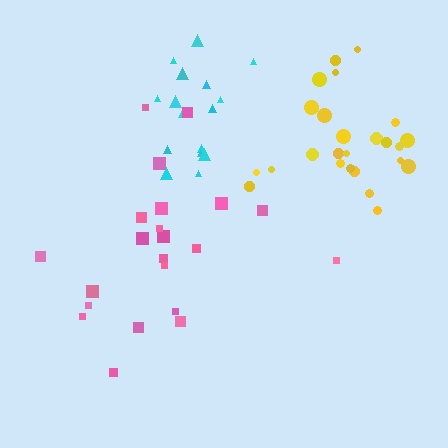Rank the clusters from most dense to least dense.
yellow, cyan, pink.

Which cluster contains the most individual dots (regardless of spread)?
Yellow (26).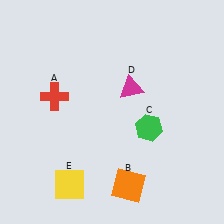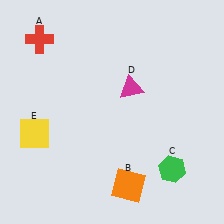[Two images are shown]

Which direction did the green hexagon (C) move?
The green hexagon (C) moved down.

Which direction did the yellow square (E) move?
The yellow square (E) moved up.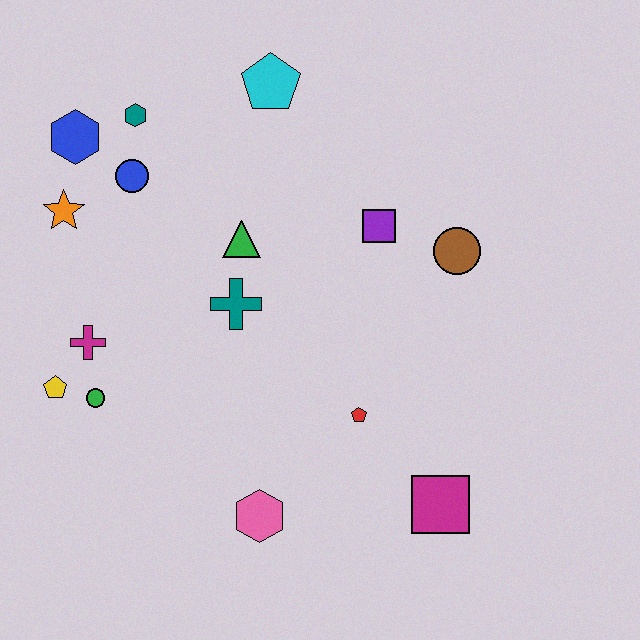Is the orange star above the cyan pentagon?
No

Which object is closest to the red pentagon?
The magenta square is closest to the red pentagon.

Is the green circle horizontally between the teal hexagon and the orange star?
Yes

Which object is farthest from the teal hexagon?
The magenta square is farthest from the teal hexagon.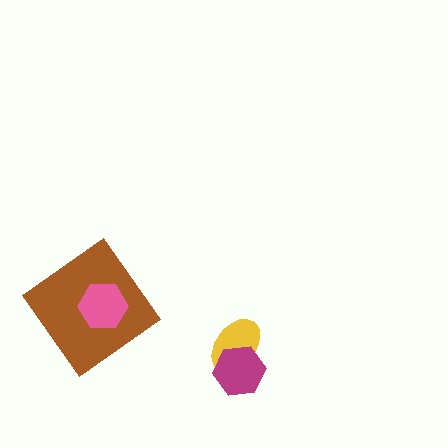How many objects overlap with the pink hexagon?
1 object overlaps with the pink hexagon.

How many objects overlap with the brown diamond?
1 object overlaps with the brown diamond.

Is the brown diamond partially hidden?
Yes, it is partially covered by another shape.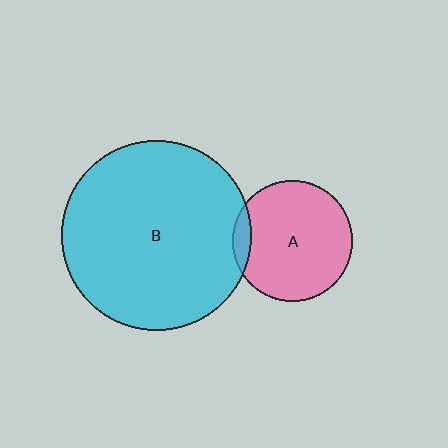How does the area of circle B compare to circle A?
Approximately 2.5 times.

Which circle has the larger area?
Circle B (cyan).